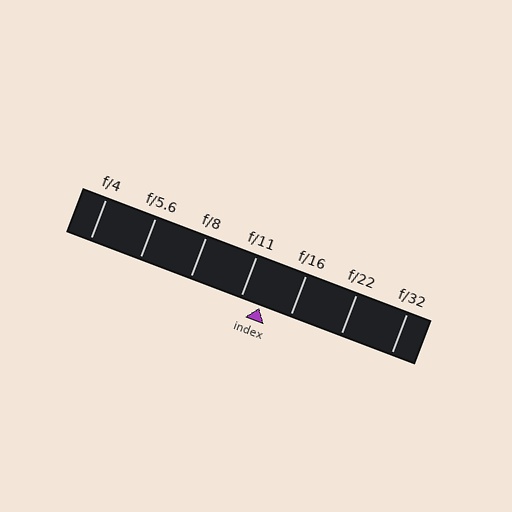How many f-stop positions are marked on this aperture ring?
There are 7 f-stop positions marked.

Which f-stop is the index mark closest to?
The index mark is closest to f/11.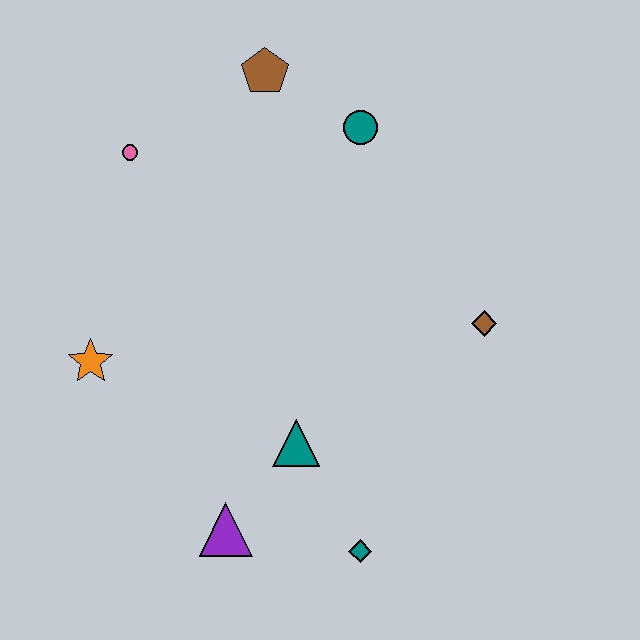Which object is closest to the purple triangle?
The teal triangle is closest to the purple triangle.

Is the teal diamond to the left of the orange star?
No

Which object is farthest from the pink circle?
The teal diamond is farthest from the pink circle.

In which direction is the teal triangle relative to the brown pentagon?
The teal triangle is below the brown pentagon.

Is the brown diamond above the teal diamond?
Yes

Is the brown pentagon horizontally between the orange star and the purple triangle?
No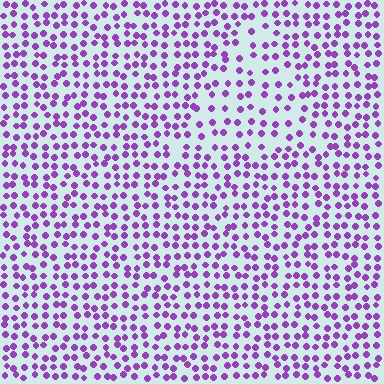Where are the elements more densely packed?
The elements are more densely packed outside the triangle boundary.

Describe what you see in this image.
The image contains small purple elements arranged at two different densities. A triangle-shaped region is visible where the elements are less densely packed than the surrounding area.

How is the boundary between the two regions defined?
The boundary is defined by a change in element density (approximately 1.6x ratio). All elements are the same color, size, and shape.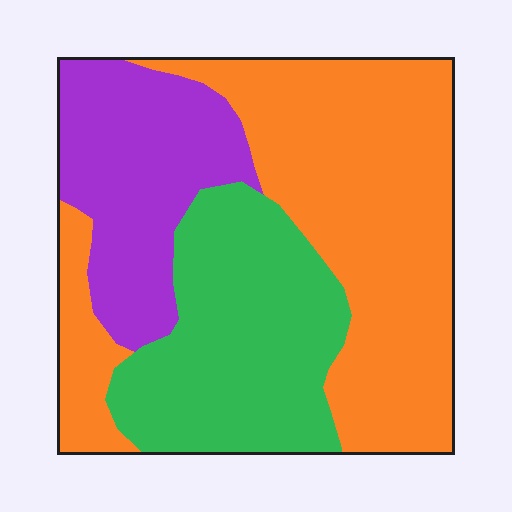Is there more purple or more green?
Green.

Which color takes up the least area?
Purple, at roughly 25%.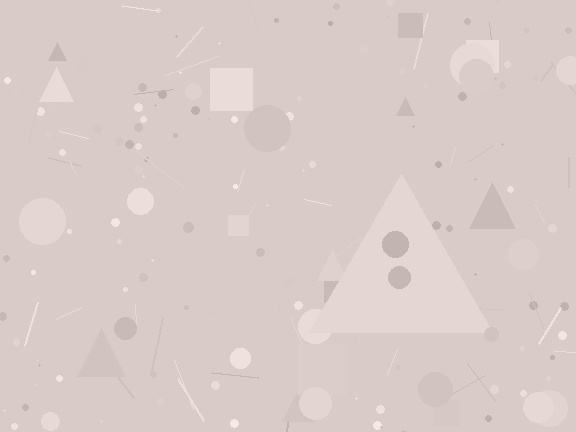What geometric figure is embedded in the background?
A triangle is embedded in the background.